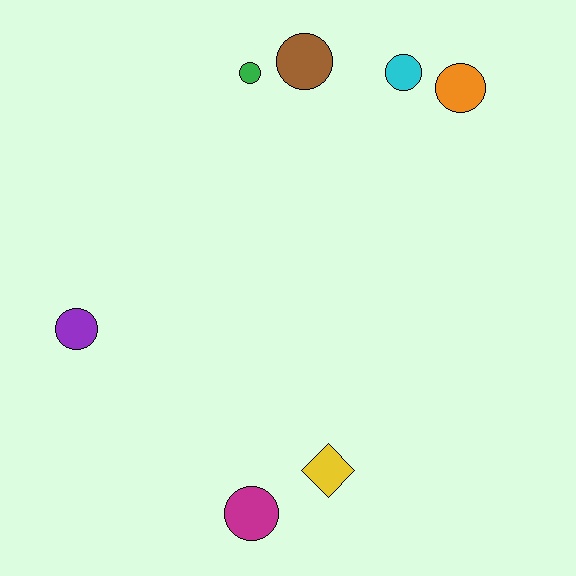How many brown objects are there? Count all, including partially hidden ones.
There is 1 brown object.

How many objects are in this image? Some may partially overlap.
There are 7 objects.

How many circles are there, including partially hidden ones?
There are 6 circles.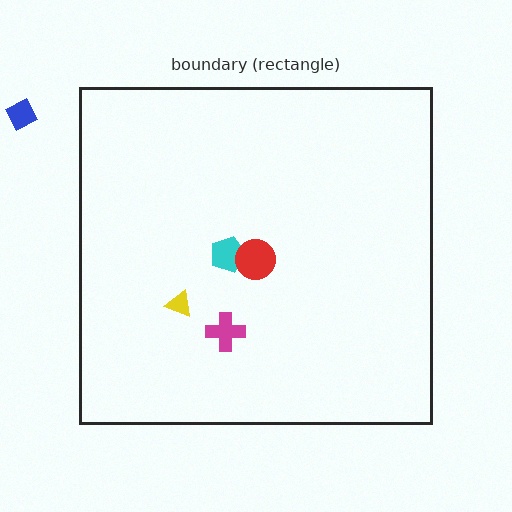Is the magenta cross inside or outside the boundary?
Inside.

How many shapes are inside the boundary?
4 inside, 1 outside.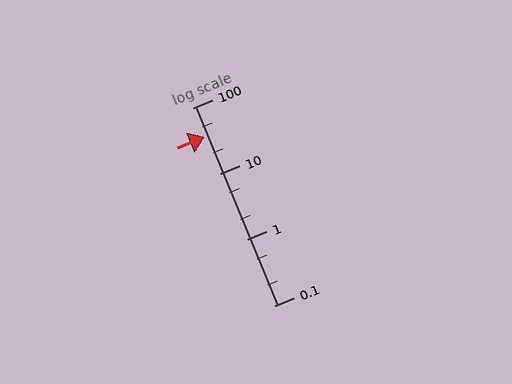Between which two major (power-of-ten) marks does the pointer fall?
The pointer is between 10 and 100.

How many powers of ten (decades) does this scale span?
The scale spans 3 decades, from 0.1 to 100.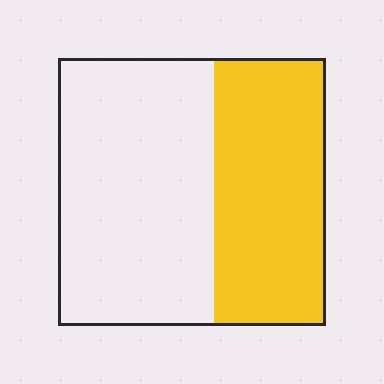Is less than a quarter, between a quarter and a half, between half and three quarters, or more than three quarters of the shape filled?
Between a quarter and a half.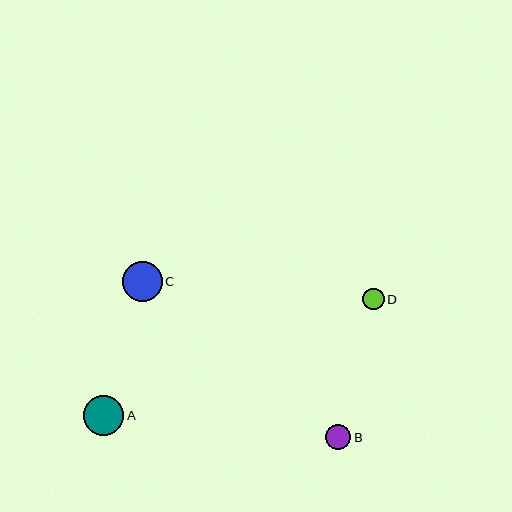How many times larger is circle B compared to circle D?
Circle B is approximately 1.1 times the size of circle D.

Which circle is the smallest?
Circle D is the smallest with a size of approximately 22 pixels.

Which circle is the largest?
Circle A is the largest with a size of approximately 40 pixels.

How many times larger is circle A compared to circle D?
Circle A is approximately 1.8 times the size of circle D.